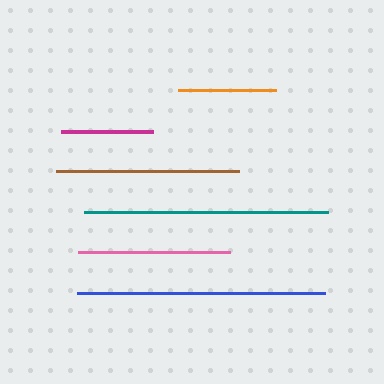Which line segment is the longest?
The blue line is the longest at approximately 248 pixels.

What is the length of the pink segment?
The pink segment is approximately 152 pixels long.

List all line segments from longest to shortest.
From longest to shortest: blue, teal, brown, pink, orange, magenta.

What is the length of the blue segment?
The blue segment is approximately 248 pixels long.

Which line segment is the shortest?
The magenta line is the shortest at approximately 93 pixels.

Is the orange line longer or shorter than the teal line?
The teal line is longer than the orange line.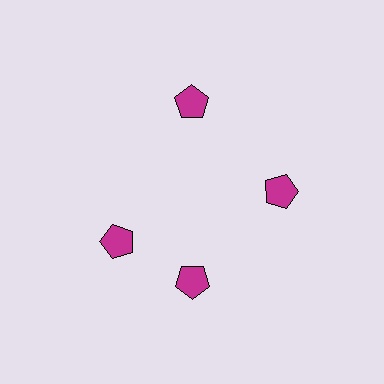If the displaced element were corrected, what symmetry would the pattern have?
It would have 4-fold rotational symmetry — the pattern would map onto itself every 90 degrees.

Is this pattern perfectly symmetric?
No. The 4 magenta pentagons are arranged in a ring, but one element near the 9 o'clock position is rotated out of alignment along the ring, breaking the 4-fold rotational symmetry.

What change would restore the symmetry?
The symmetry would be restored by rotating it back into even spacing with its neighbors so that all 4 pentagons sit at equal angles and equal distance from the center.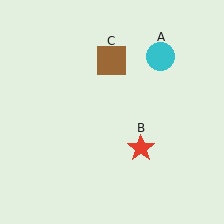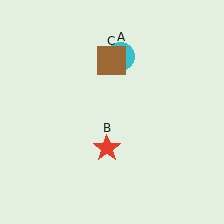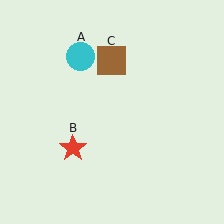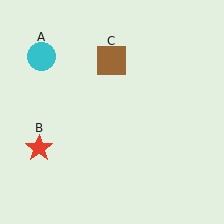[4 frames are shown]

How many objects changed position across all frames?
2 objects changed position: cyan circle (object A), red star (object B).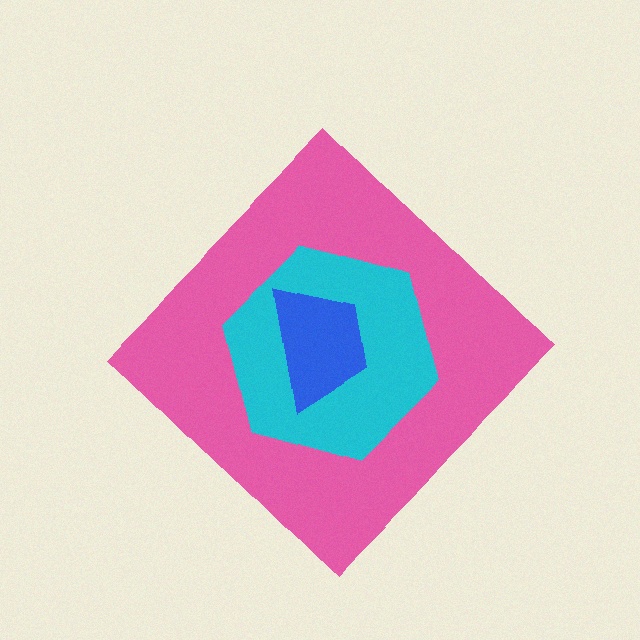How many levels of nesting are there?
3.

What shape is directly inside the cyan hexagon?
The blue trapezoid.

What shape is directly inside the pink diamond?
The cyan hexagon.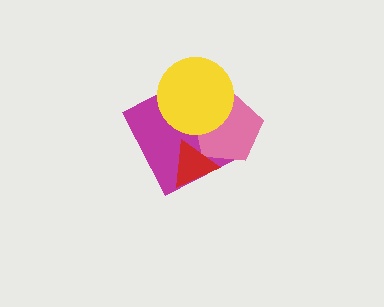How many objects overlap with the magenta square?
3 objects overlap with the magenta square.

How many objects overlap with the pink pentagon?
3 objects overlap with the pink pentagon.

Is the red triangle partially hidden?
No, no other shape covers it.